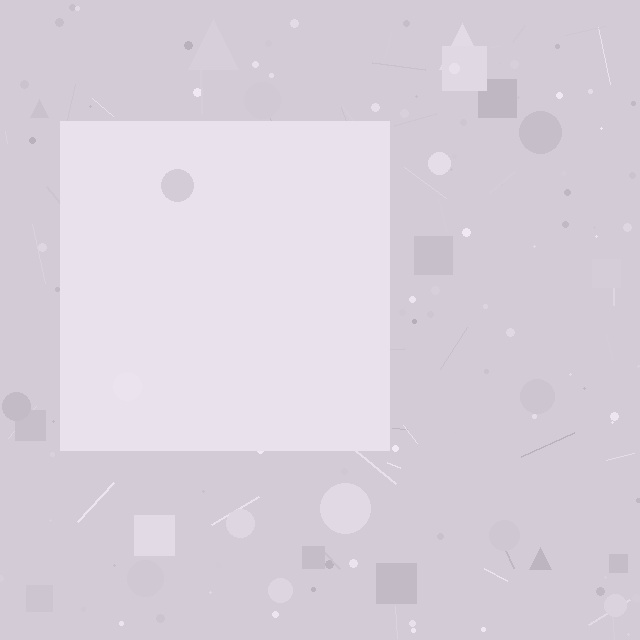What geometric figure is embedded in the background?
A square is embedded in the background.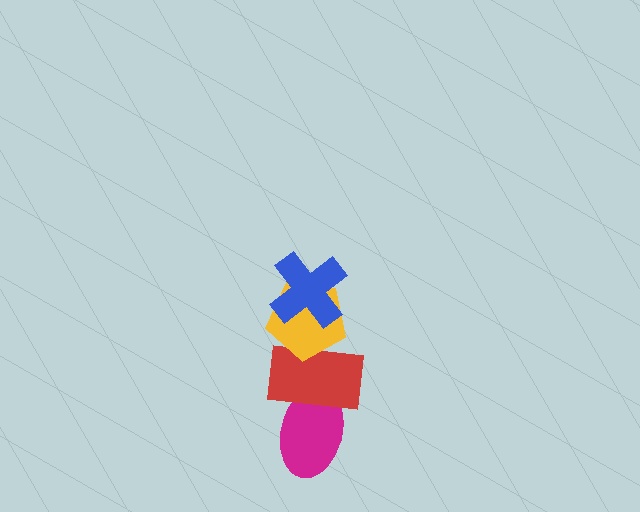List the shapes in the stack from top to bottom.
From top to bottom: the blue cross, the yellow pentagon, the red rectangle, the magenta ellipse.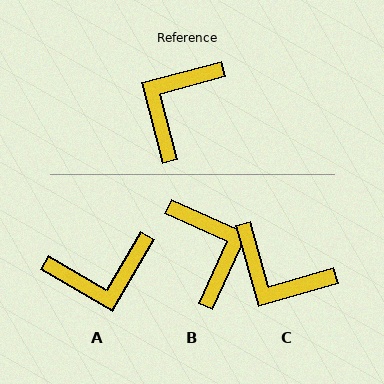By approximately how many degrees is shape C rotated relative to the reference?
Approximately 91 degrees counter-clockwise.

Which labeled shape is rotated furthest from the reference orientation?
A, about 135 degrees away.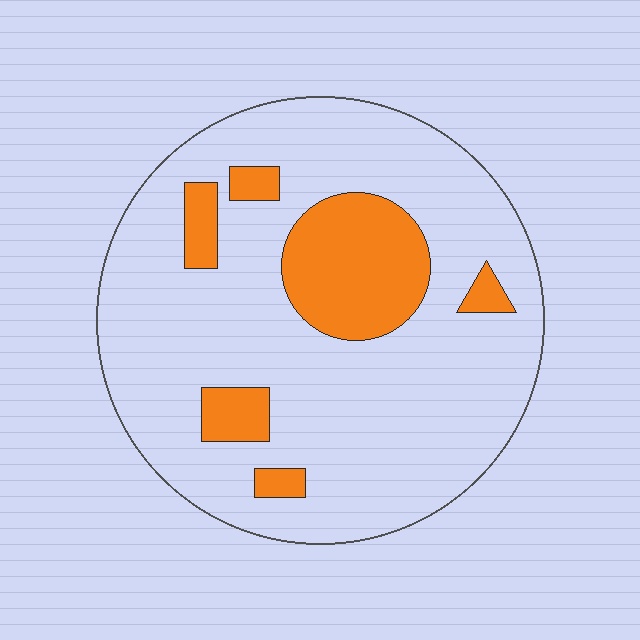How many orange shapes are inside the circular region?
6.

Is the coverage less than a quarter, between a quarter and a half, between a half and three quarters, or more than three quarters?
Less than a quarter.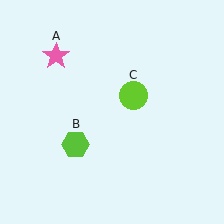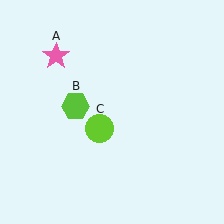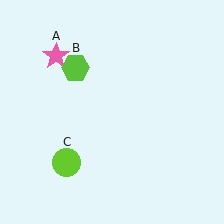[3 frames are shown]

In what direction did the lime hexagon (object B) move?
The lime hexagon (object B) moved up.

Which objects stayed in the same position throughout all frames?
Pink star (object A) remained stationary.